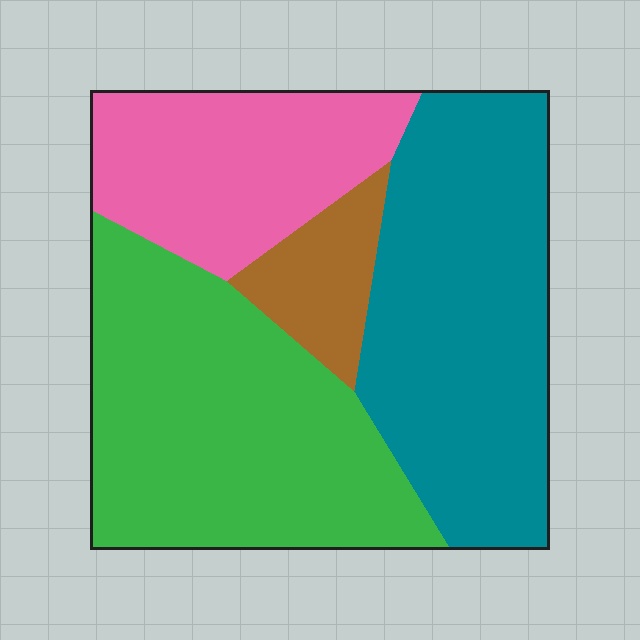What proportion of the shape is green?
Green covers about 35% of the shape.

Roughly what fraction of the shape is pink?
Pink takes up about one fifth (1/5) of the shape.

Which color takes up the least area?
Brown, at roughly 10%.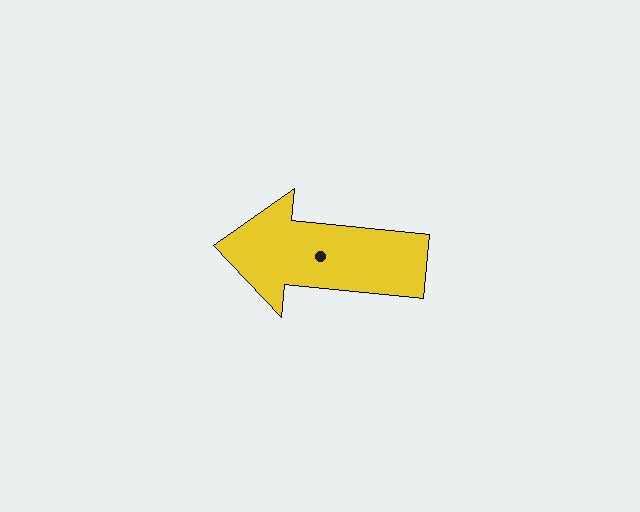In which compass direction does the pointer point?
West.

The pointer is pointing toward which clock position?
Roughly 9 o'clock.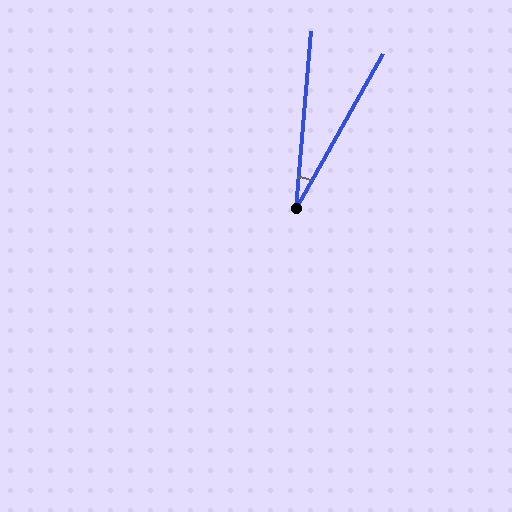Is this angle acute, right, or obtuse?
It is acute.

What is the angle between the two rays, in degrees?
Approximately 25 degrees.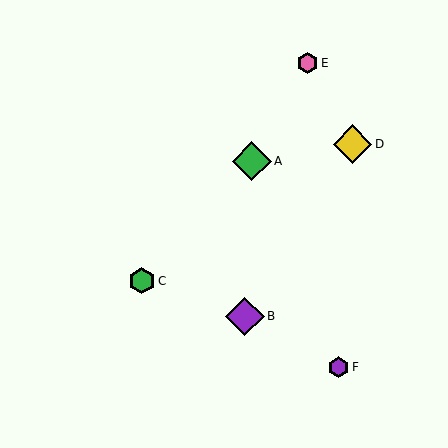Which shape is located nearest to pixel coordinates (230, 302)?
The purple diamond (labeled B) at (245, 316) is nearest to that location.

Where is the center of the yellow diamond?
The center of the yellow diamond is at (352, 144).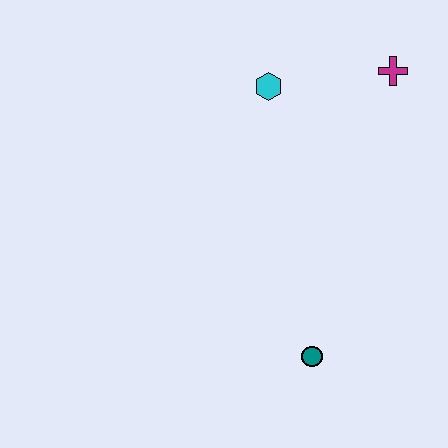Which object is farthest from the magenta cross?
The teal circle is farthest from the magenta cross.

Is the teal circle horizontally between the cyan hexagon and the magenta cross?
Yes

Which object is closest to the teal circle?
The cyan hexagon is closest to the teal circle.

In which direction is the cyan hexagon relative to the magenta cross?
The cyan hexagon is to the left of the magenta cross.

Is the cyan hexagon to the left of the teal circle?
Yes